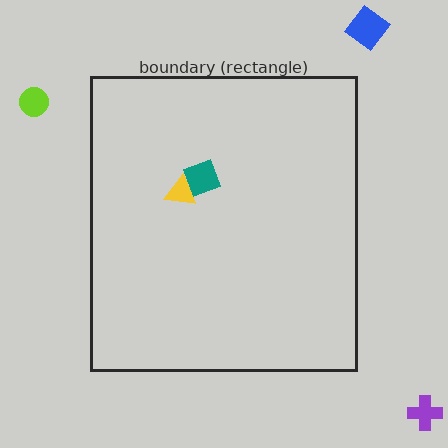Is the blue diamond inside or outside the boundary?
Outside.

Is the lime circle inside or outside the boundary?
Outside.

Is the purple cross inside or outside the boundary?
Outside.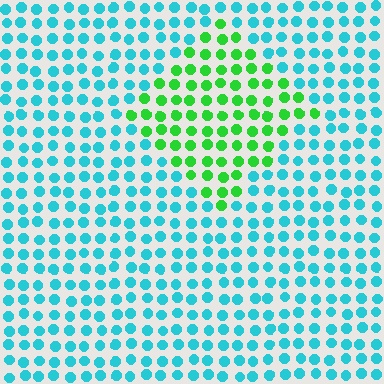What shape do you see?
I see a diamond.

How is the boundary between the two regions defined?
The boundary is defined purely by a slight shift in hue (about 61 degrees). Spacing, size, and orientation are identical on both sides.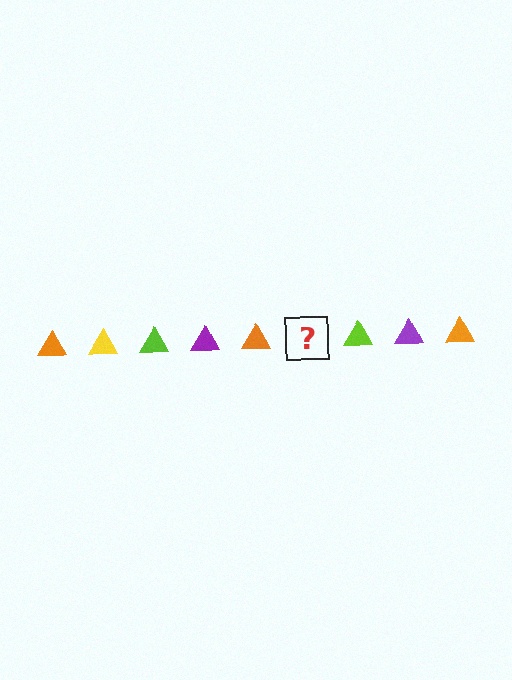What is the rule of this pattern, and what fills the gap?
The rule is that the pattern cycles through orange, yellow, lime, purple triangles. The gap should be filled with a yellow triangle.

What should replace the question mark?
The question mark should be replaced with a yellow triangle.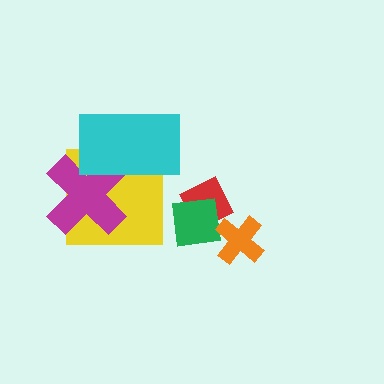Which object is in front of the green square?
The orange cross is in front of the green square.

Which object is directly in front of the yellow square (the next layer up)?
The magenta cross is directly in front of the yellow square.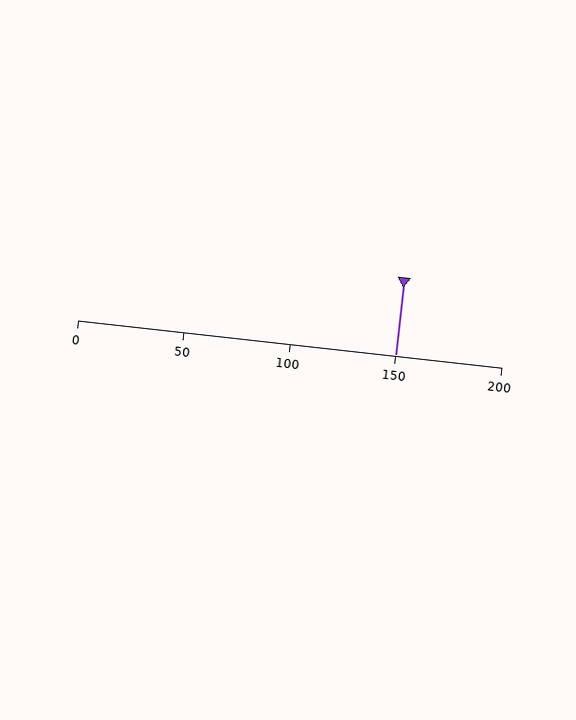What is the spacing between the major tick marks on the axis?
The major ticks are spaced 50 apart.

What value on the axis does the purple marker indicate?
The marker indicates approximately 150.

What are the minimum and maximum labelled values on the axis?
The axis runs from 0 to 200.